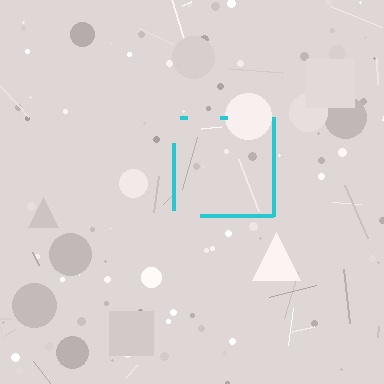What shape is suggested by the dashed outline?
The dashed outline suggests a square.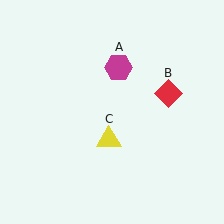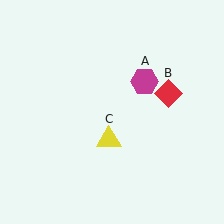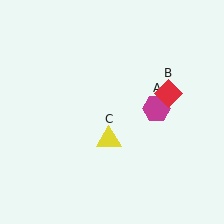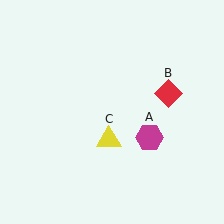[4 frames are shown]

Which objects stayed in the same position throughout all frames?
Red diamond (object B) and yellow triangle (object C) remained stationary.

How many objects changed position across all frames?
1 object changed position: magenta hexagon (object A).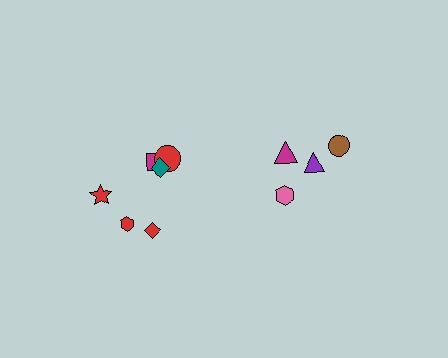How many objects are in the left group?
There are 6 objects.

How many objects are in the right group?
There are 4 objects.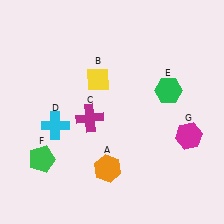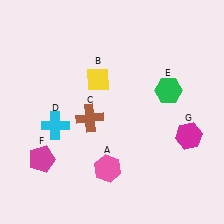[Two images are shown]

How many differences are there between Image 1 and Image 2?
There are 3 differences between the two images.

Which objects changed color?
A changed from orange to pink. C changed from magenta to brown. F changed from green to magenta.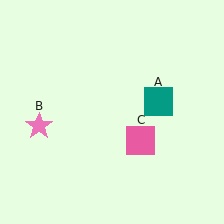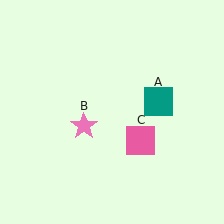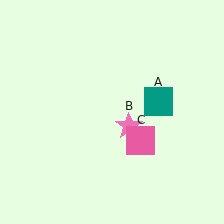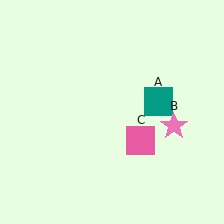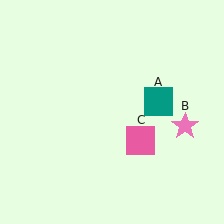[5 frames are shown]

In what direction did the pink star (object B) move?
The pink star (object B) moved right.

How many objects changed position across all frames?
1 object changed position: pink star (object B).